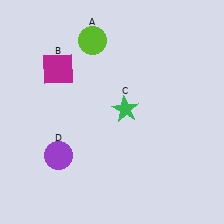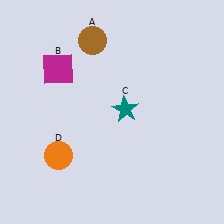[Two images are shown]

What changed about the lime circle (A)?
In Image 1, A is lime. In Image 2, it changed to brown.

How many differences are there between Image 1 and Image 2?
There are 3 differences between the two images.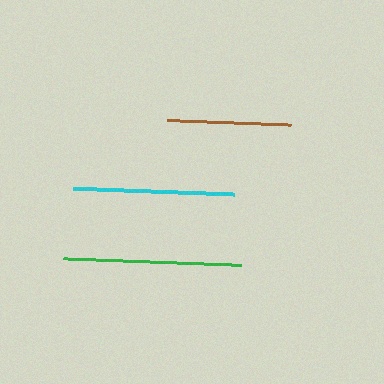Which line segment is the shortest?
The brown line is the shortest at approximately 124 pixels.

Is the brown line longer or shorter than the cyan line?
The cyan line is longer than the brown line.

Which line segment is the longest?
The green line is the longest at approximately 178 pixels.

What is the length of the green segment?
The green segment is approximately 178 pixels long.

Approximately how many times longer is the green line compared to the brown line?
The green line is approximately 1.4 times the length of the brown line.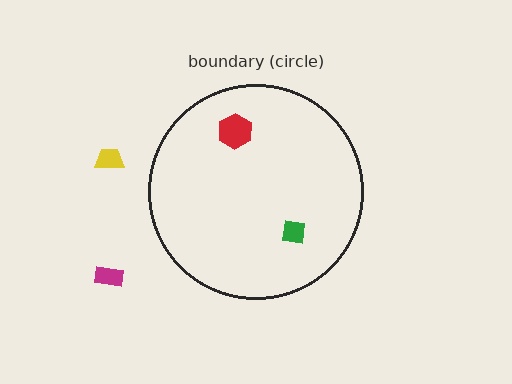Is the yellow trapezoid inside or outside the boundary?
Outside.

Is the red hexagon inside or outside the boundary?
Inside.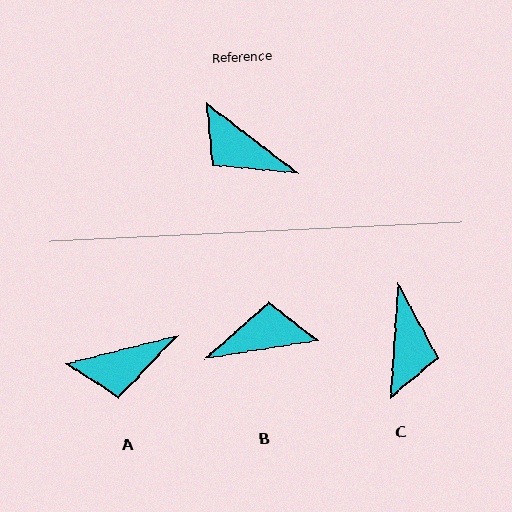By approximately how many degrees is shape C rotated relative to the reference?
Approximately 124 degrees counter-clockwise.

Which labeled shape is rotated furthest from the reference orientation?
B, about 133 degrees away.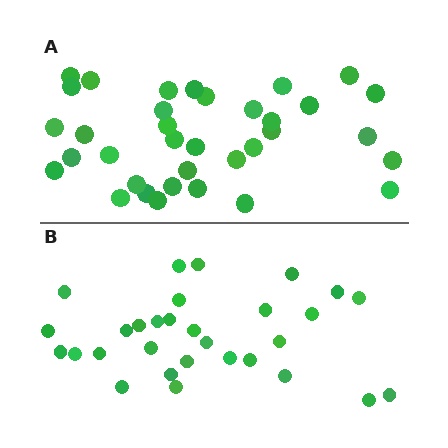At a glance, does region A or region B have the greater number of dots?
Region A (the top region) has more dots.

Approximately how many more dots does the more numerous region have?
Region A has about 5 more dots than region B.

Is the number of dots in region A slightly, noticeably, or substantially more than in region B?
Region A has only slightly more — the two regions are fairly close. The ratio is roughly 1.2 to 1.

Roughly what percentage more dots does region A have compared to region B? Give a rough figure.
About 15% more.